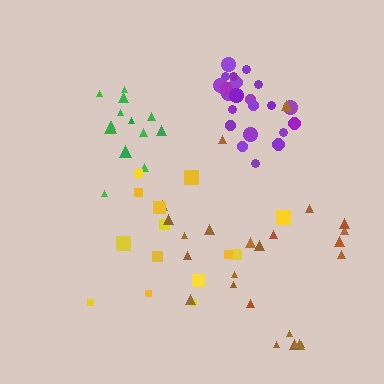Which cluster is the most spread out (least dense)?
Brown.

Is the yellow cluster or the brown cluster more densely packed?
Yellow.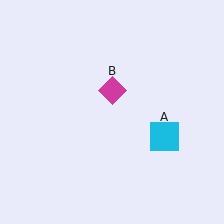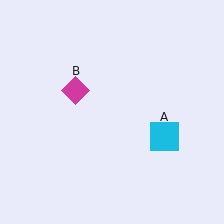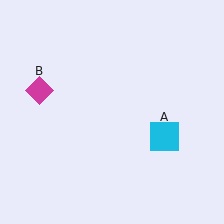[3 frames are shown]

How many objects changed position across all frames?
1 object changed position: magenta diamond (object B).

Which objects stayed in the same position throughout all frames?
Cyan square (object A) remained stationary.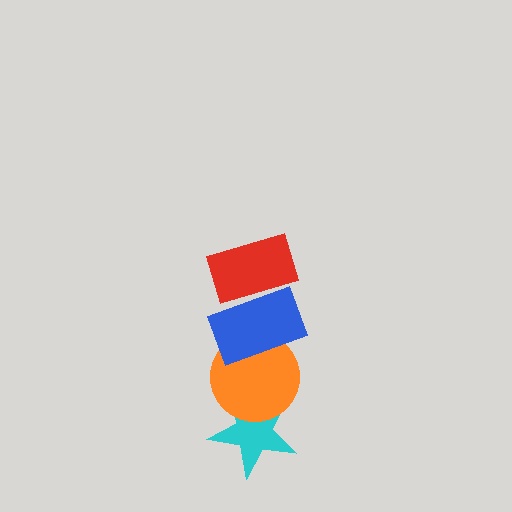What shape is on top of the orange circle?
The blue rectangle is on top of the orange circle.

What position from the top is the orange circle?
The orange circle is 3rd from the top.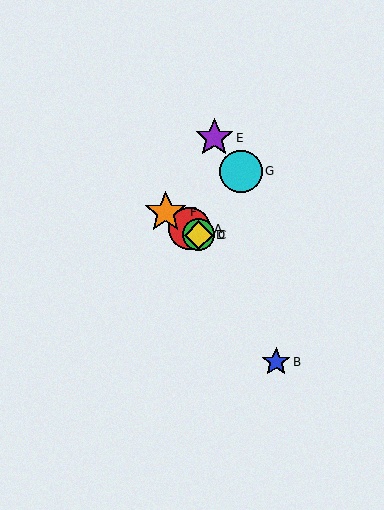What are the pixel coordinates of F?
Object F is at (166, 212).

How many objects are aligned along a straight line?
4 objects (A, C, D, F) are aligned along a straight line.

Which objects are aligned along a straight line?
Objects A, C, D, F are aligned along a straight line.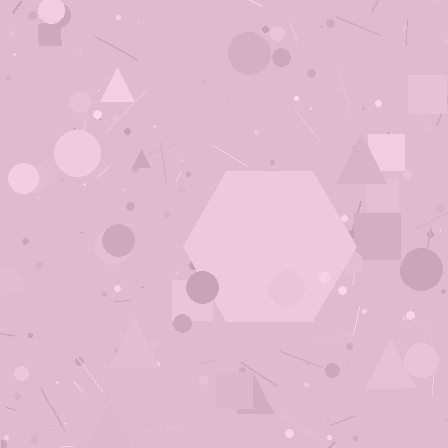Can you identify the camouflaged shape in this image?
The camouflaged shape is a hexagon.